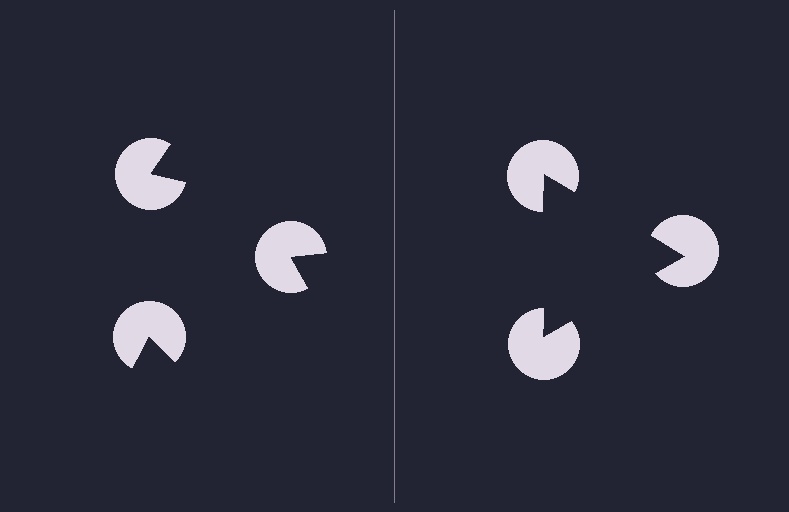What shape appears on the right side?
An illusory triangle.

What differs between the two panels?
The pac-man discs are positioned identically on both sides; only the wedge orientations differ. On the right they align to a triangle; on the left they are misaligned.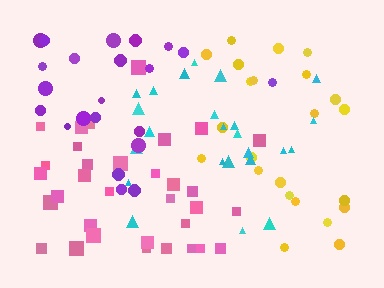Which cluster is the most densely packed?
Pink.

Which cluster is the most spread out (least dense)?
Purple.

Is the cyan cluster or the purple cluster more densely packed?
Cyan.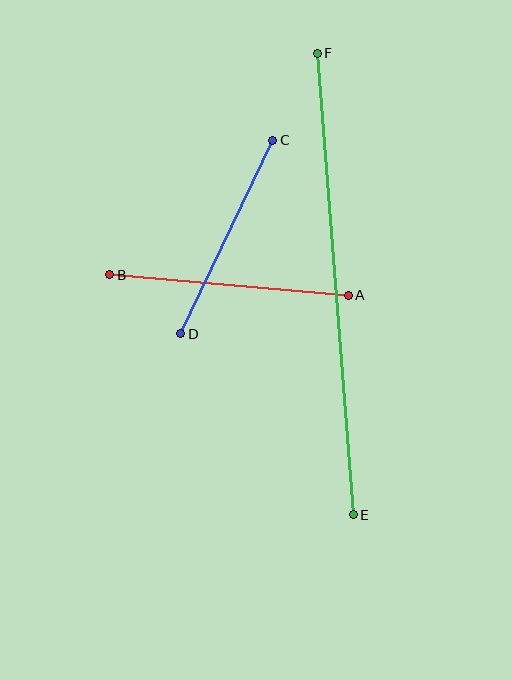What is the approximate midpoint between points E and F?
The midpoint is at approximately (335, 284) pixels.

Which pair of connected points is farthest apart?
Points E and F are farthest apart.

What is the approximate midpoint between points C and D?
The midpoint is at approximately (227, 237) pixels.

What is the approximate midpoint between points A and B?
The midpoint is at approximately (229, 285) pixels.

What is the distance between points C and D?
The distance is approximately 214 pixels.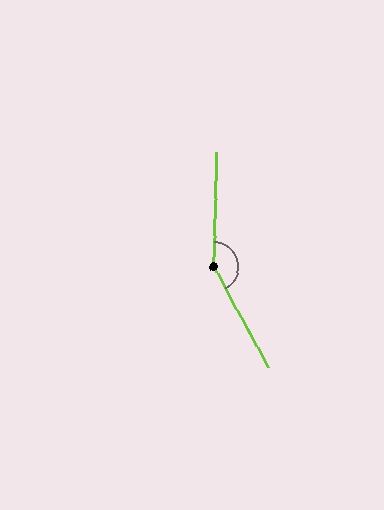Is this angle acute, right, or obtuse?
It is obtuse.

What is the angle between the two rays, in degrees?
Approximately 150 degrees.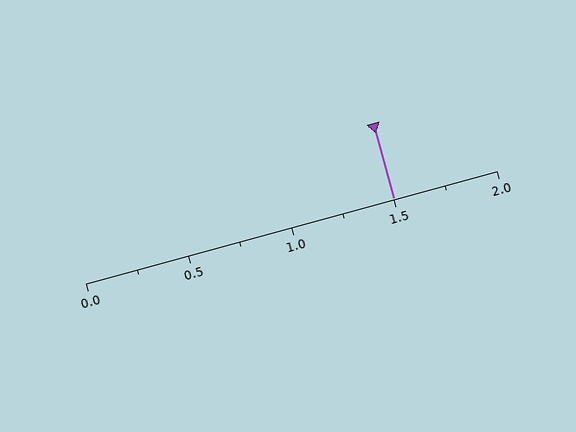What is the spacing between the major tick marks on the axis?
The major ticks are spaced 0.5 apart.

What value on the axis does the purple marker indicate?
The marker indicates approximately 1.5.